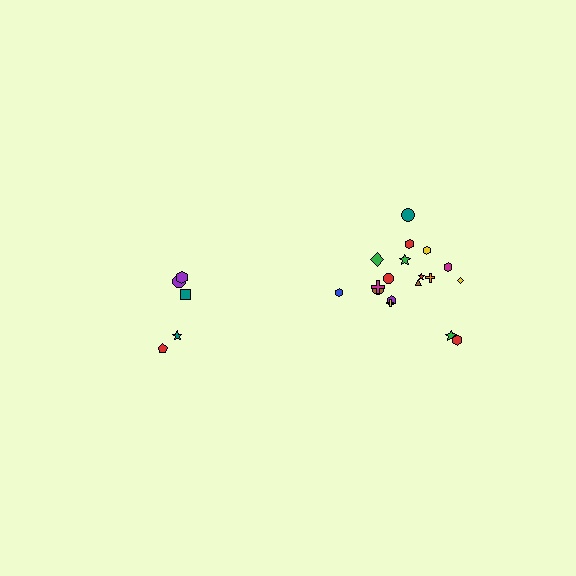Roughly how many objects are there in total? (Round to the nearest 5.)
Roughly 25 objects in total.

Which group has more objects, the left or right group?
The right group.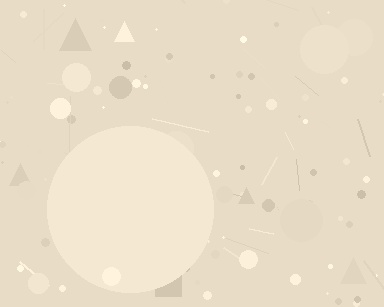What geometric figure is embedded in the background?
A circle is embedded in the background.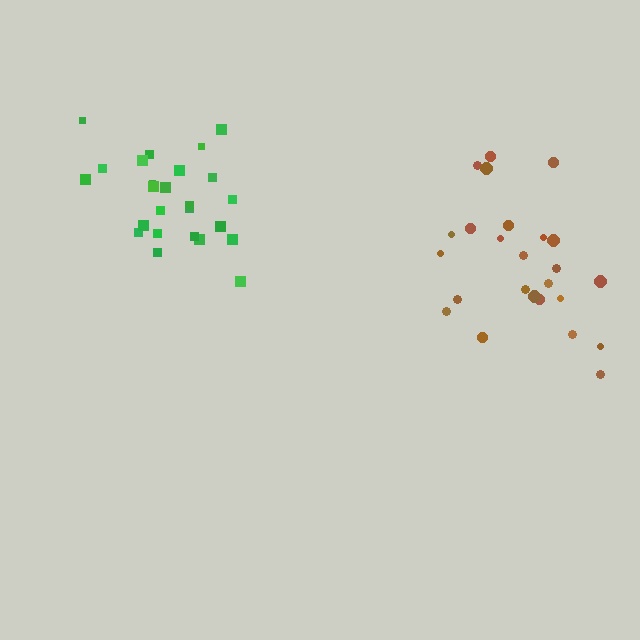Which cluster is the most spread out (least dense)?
Brown.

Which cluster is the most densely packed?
Green.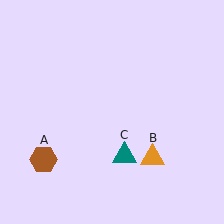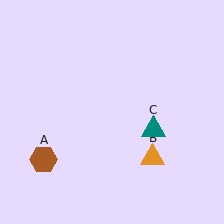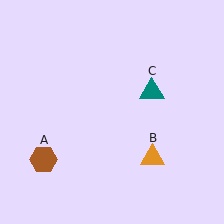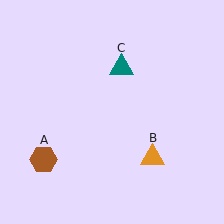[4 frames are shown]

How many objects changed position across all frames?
1 object changed position: teal triangle (object C).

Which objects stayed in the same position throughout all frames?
Brown hexagon (object A) and orange triangle (object B) remained stationary.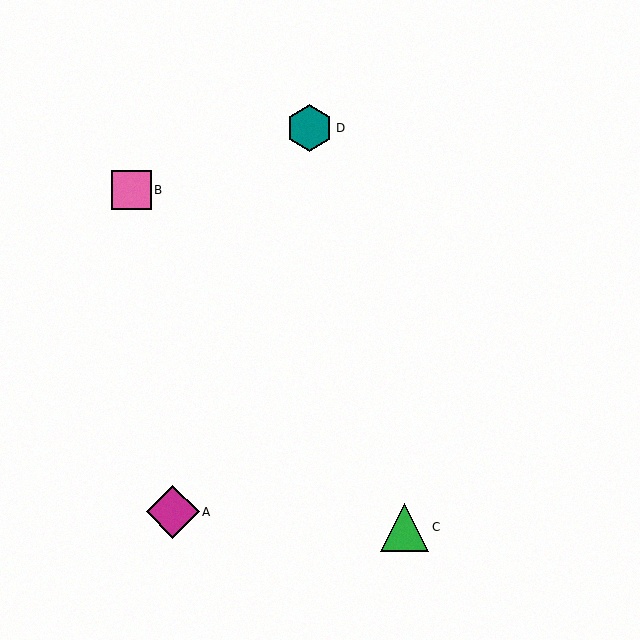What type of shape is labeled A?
Shape A is a magenta diamond.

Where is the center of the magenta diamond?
The center of the magenta diamond is at (173, 512).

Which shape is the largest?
The magenta diamond (labeled A) is the largest.